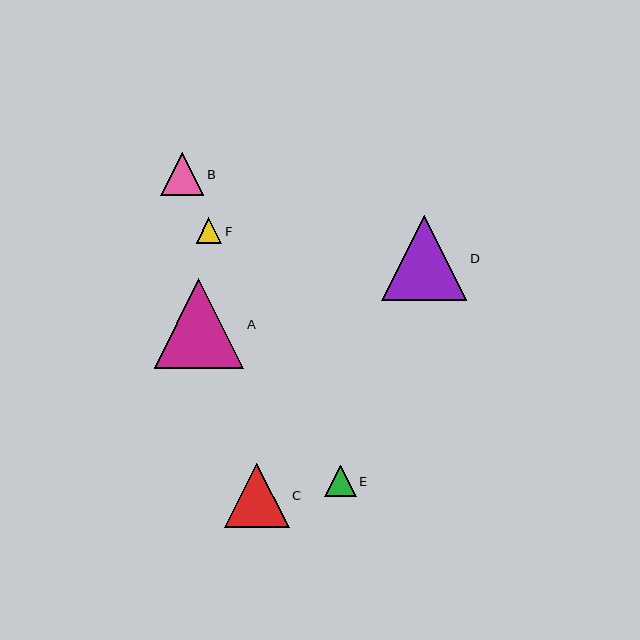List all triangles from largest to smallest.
From largest to smallest: A, D, C, B, E, F.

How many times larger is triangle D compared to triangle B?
Triangle D is approximately 2.0 times the size of triangle B.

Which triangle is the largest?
Triangle A is the largest with a size of approximately 90 pixels.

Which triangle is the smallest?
Triangle F is the smallest with a size of approximately 25 pixels.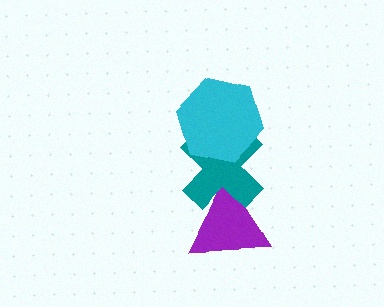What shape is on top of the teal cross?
The cyan hexagon is on top of the teal cross.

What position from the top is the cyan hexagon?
The cyan hexagon is 1st from the top.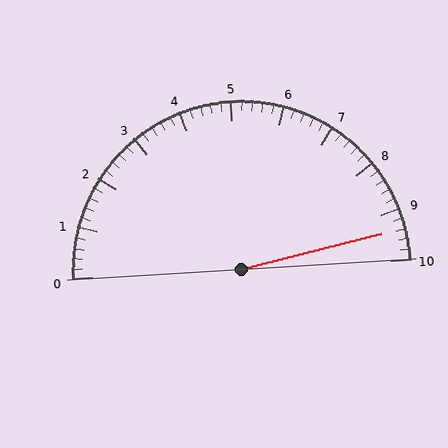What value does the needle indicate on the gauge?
The needle indicates approximately 9.4.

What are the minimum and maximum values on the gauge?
The gauge ranges from 0 to 10.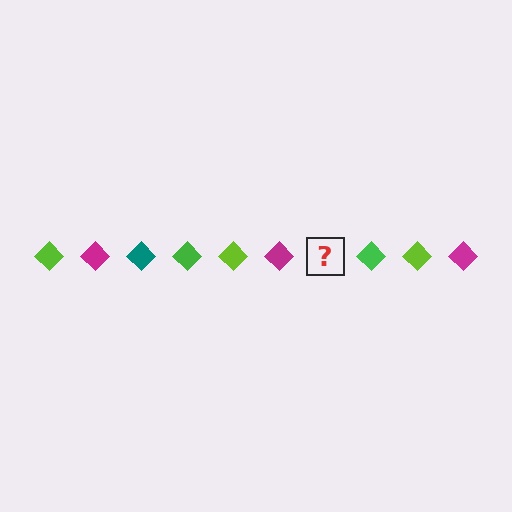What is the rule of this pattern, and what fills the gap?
The rule is that the pattern cycles through lime, magenta, teal, green diamonds. The gap should be filled with a teal diamond.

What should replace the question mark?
The question mark should be replaced with a teal diamond.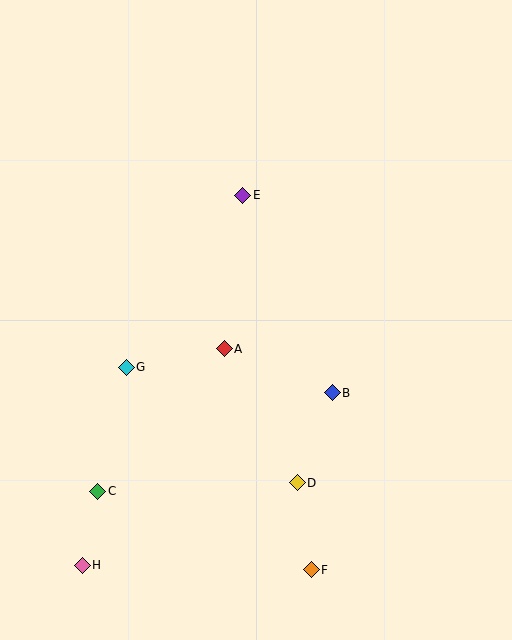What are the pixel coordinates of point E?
Point E is at (243, 195).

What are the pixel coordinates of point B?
Point B is at (332, 393).